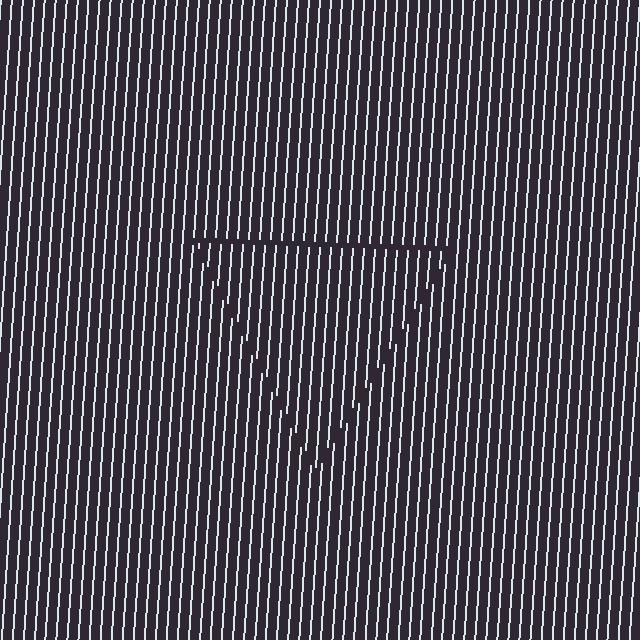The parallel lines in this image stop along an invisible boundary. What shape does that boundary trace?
An illusory triangle. The interior of the shape contains the same grating, shifted by half a period — the contour is defined by the phase discontinuity where line-ends from the inner and outer gratings abut.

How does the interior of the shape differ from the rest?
The interior of the shape contains the same grating, shifted by half a period — the contour is defined by the phase discontinuity where line-ends from the inner and outer gratings abut.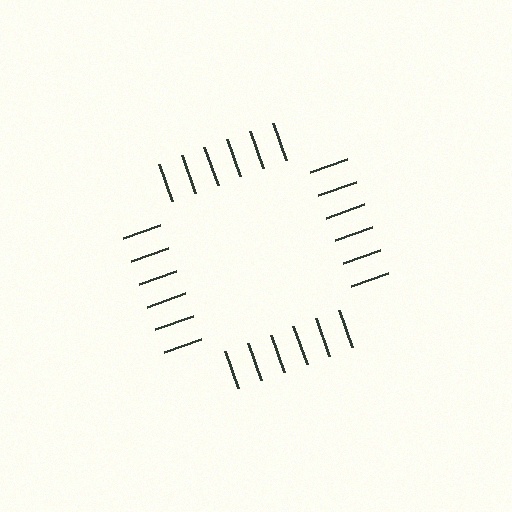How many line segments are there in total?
24 — 6 along each of the 4 edges.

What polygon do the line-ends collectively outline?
An illusory square — the line segments terminate on its edges but no continuous stroke is drawn.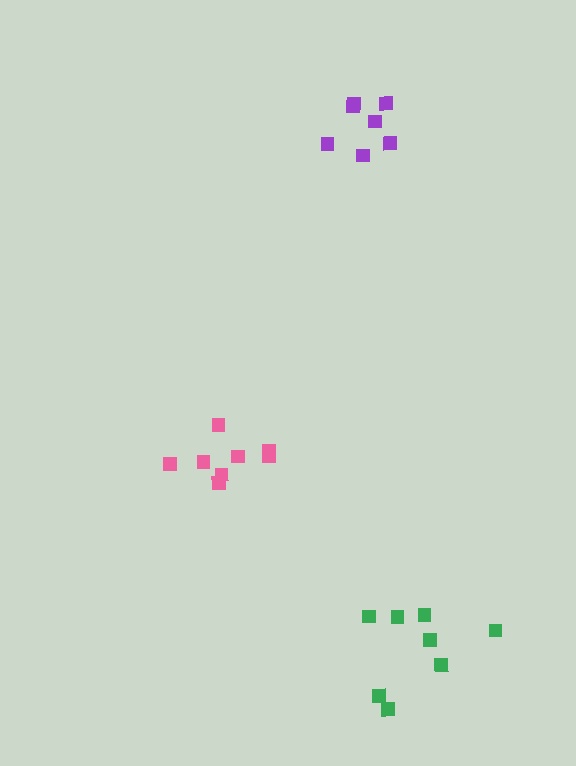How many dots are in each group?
Group 1: 8 dots, Group 2: 8 dots, Group 3: 7 dots (23 total).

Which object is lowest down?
The green cluster is bottommost.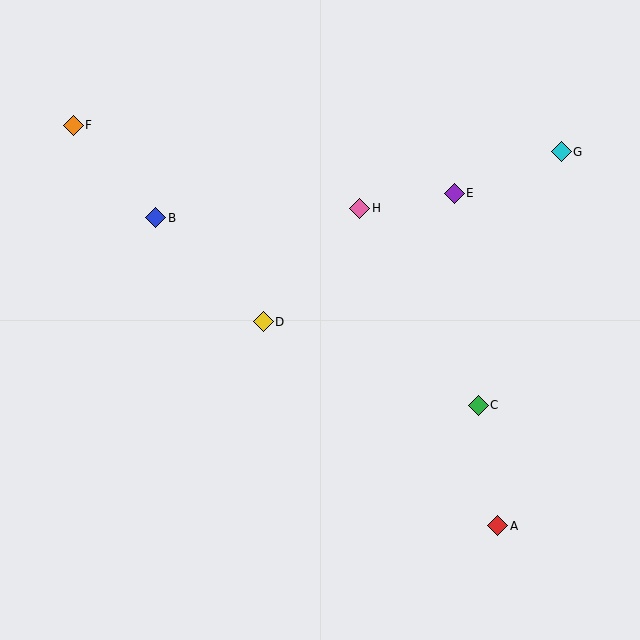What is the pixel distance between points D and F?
The distance between D and F is 273 pixels.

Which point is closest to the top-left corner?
Point F is closest to the top-left corner.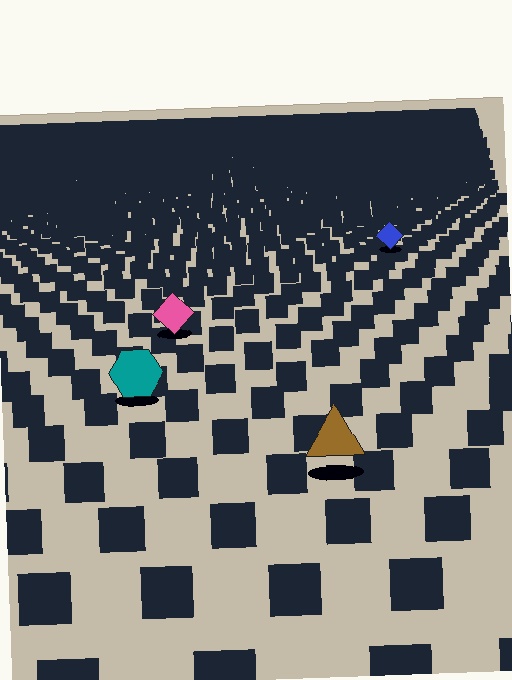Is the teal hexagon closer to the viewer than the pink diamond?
Yes. The teal hexagon is closer — you can tell from the texture gradient: the ground texture is coarser near it.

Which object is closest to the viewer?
The brown triangle is closest. The texture marks near it are larger and more spread out.